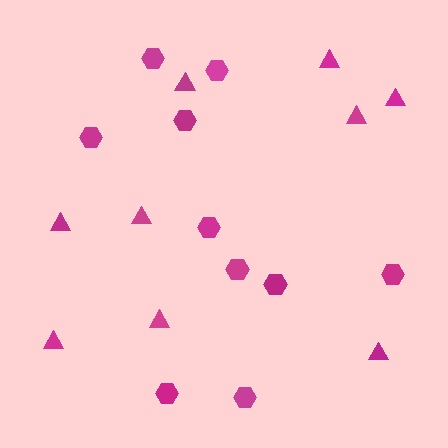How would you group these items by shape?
There are 2 groups: one group of hexagons (10) and one group of triangles (9).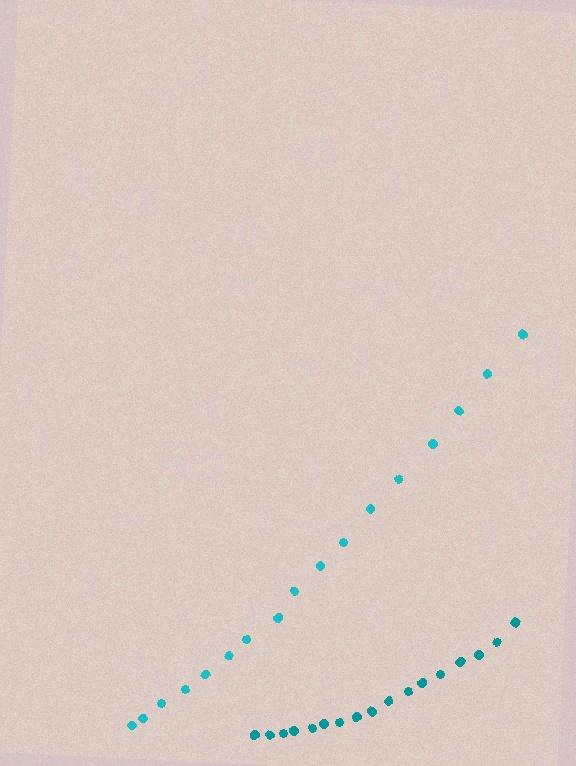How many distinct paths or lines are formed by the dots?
There are 2 distinct paths.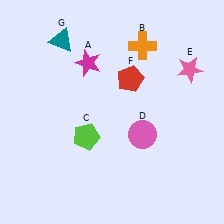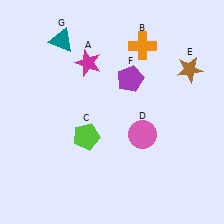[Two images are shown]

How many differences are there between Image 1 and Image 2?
There are 2 differences between the two images.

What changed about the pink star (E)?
In Image 1, E is pink. In Image 2, it changed to brown.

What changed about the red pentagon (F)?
In Image 1, F is red. In Image 2, it changed to purple.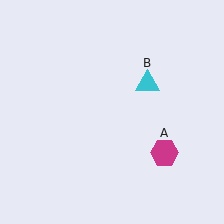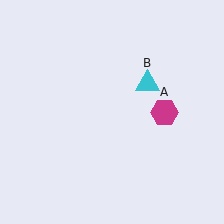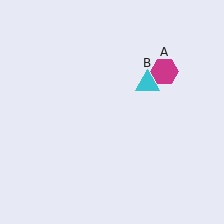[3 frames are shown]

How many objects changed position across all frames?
1 object changed position: magenta hexagon (object A).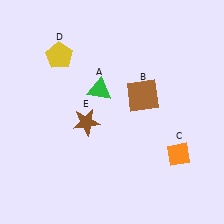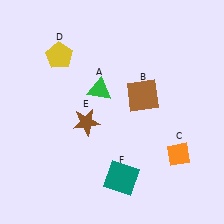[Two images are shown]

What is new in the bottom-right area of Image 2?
A teal square (F) was added in the bottom-right area of Image 2.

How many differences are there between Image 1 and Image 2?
There is 1 difference between the two images.